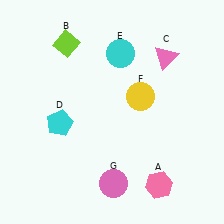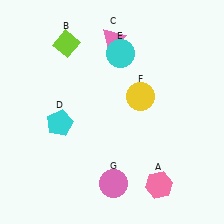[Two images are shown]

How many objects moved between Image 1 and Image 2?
1 object moved between the two images.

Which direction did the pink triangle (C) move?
The pink triangle (C) moved left.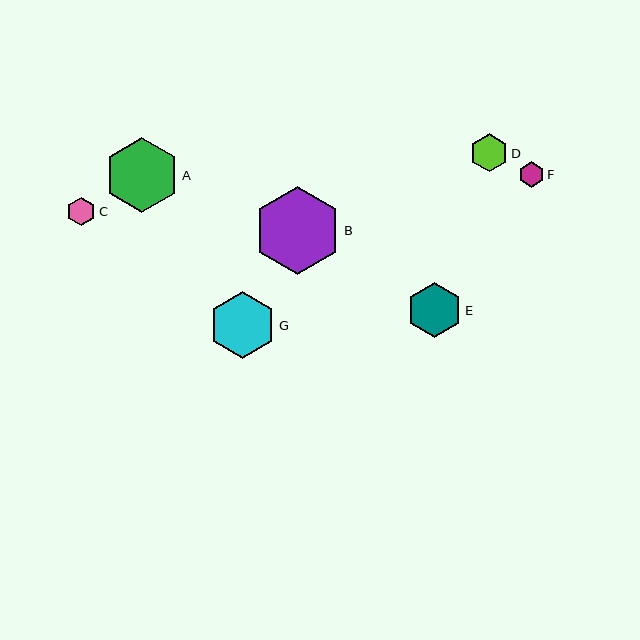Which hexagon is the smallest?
Hexagon F is the smallest with a size of approximately 25 pixels.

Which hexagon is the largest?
Hexagon B is the largest with a size of approximately 88 pixels.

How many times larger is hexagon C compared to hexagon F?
Hexagon C is approximately 1.1 times the size of hexagon F.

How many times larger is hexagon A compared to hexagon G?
Hexagon A is approximately 1.1 times the size of hexagon G.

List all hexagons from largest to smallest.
From largest to smallest: B, A, G, E, D, C, F.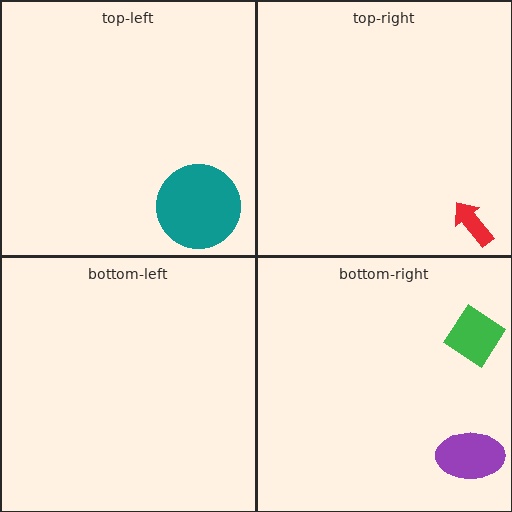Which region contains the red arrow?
The top-right region.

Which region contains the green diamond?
The bottom-right region.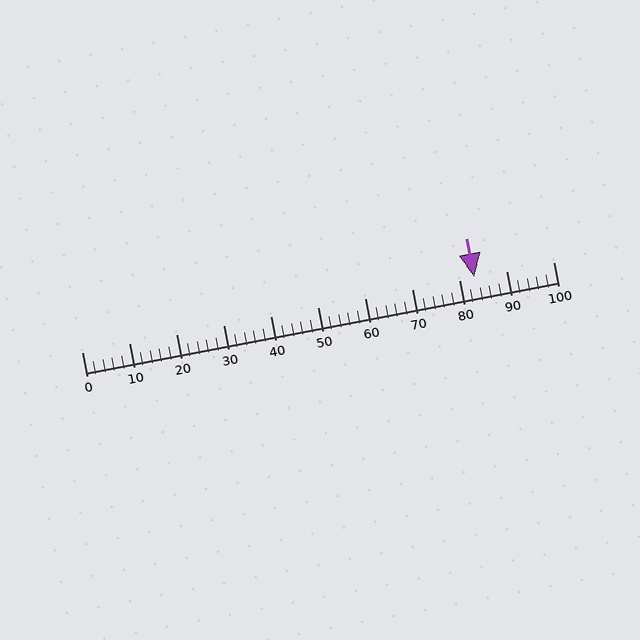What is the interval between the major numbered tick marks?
The major tick marks are spaced 10 units apart.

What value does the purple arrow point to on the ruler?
The purple arrow points to approximately 83.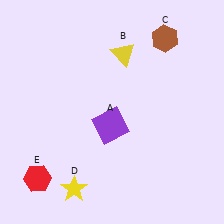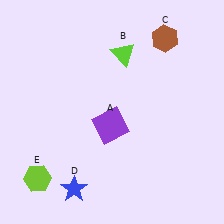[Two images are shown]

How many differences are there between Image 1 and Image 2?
There are 3 differences between the two images.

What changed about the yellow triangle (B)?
In Image 1, B is yellow. In Image 2, it changed to lime.